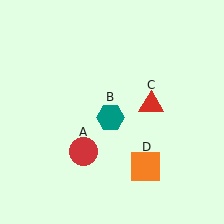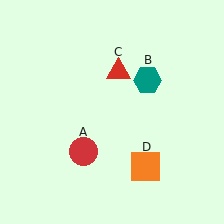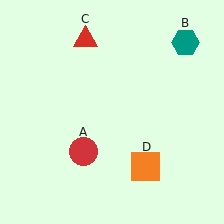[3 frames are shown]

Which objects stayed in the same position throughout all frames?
Red circle (object A) and orange square (object D) remained stationary.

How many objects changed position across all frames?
2 objects changed position: teal hexagon (object B), red triangle (object C).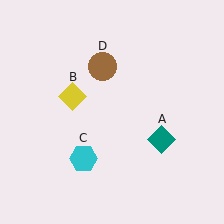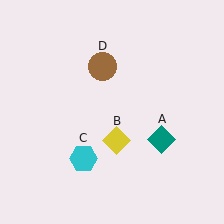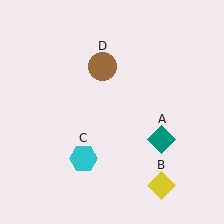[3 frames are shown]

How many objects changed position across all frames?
1 object changed position: yellow diamond (object B).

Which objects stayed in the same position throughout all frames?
Teal diamond (object A) and cyan hexagon (object C) and brown circle (object D) remained stationary.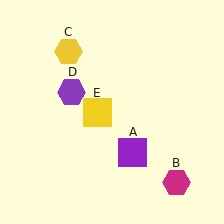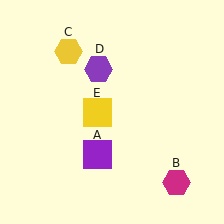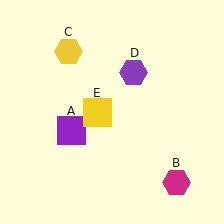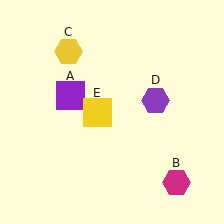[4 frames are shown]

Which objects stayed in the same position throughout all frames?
Magenta hexagon (object B) and yellow hexagon (object C) and yellow square (object E) remained stationary.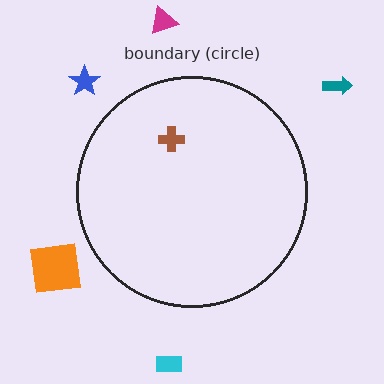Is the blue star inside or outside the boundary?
Outside.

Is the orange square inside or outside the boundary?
Outside.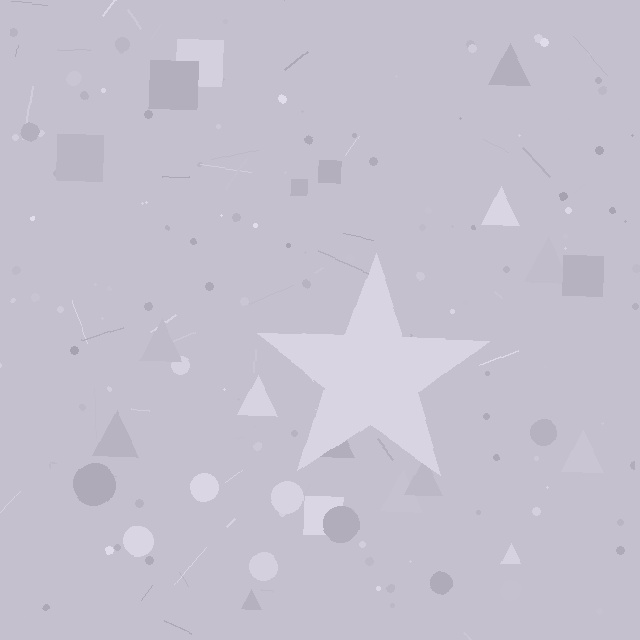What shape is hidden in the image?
A star is hidden in the image.